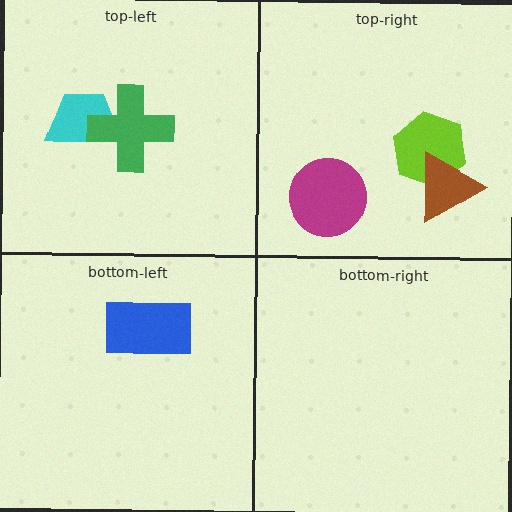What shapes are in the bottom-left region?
The blue rectangle.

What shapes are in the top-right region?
The magenta circle, the lime hexagon, the brown triangle.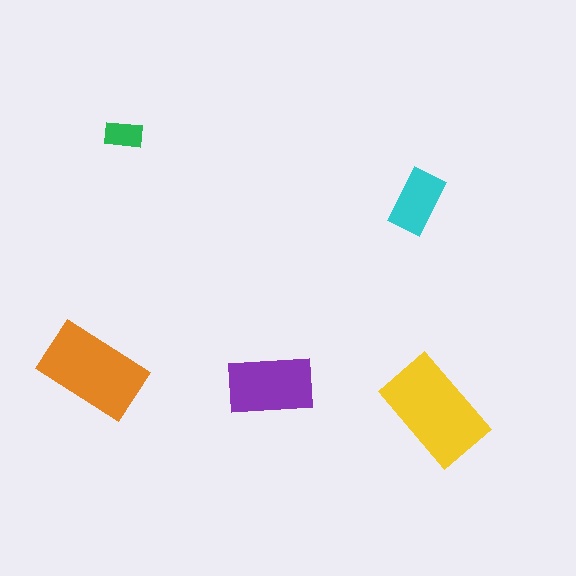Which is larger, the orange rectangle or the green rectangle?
The orange one.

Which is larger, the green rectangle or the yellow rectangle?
The yellow one.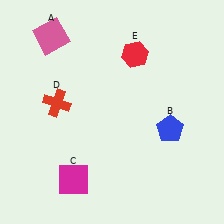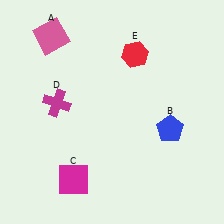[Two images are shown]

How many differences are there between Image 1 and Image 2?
There is 1 difference between the two images.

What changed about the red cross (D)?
In Image 1, D is red. In Image 2, it changed to magenta.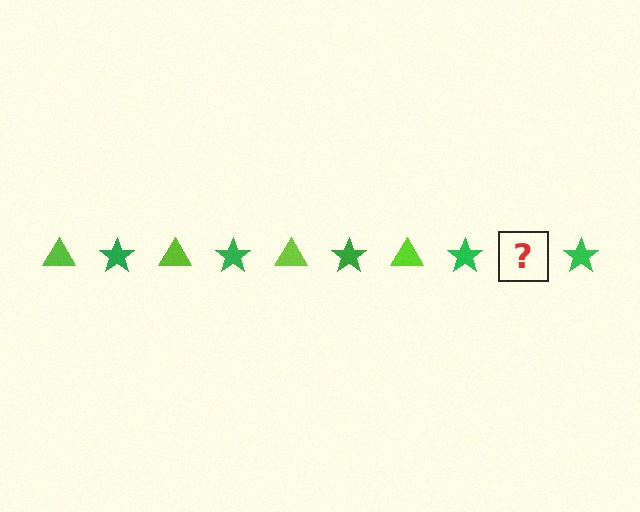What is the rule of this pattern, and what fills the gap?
The rule is that the pattern alternates between lime triangle and green star. The gap should be filled with a lime triangle.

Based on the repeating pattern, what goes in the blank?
The blank should be a lime triangle.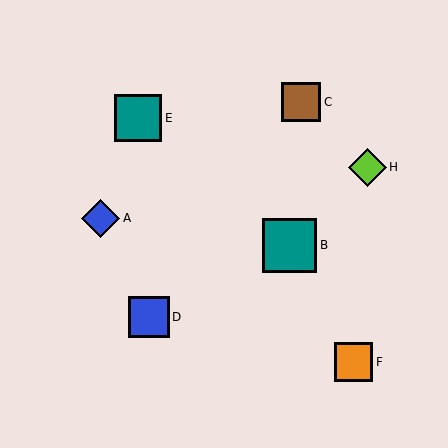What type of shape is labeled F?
Shape F is an orange square.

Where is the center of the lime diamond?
The center of the lime diamond is at (368, 167).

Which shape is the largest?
The teal square (labeled B) is the largest.